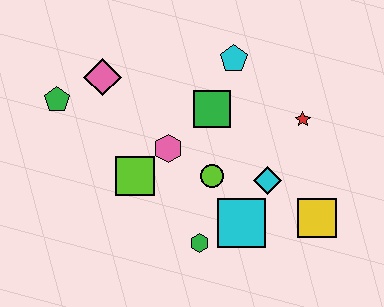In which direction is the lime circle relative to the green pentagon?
The lime circle is to the right of the green pentagon.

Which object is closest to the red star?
The cyan diamond is closest to the red star.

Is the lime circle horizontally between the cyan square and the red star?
No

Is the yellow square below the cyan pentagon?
Yes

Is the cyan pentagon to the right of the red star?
No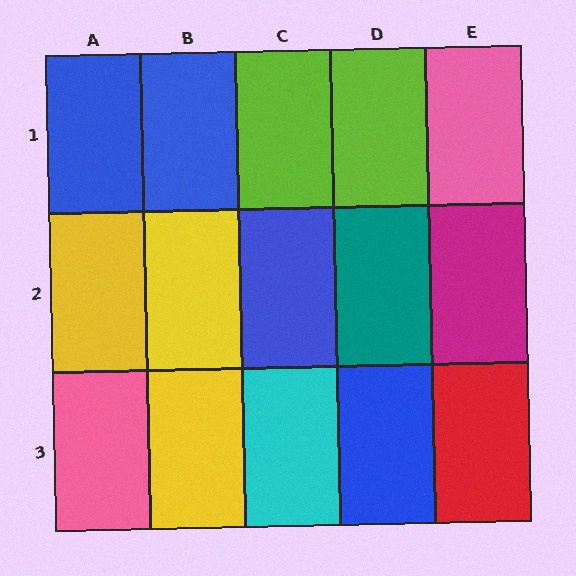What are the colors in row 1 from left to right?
Blue, blue, lime, lime, pink.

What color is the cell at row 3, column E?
Red.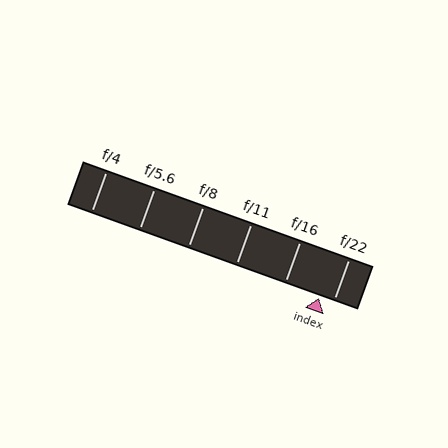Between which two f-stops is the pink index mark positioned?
The index mark is between f/16 and f/22.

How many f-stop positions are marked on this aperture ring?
There are 6 f-stop positions marked.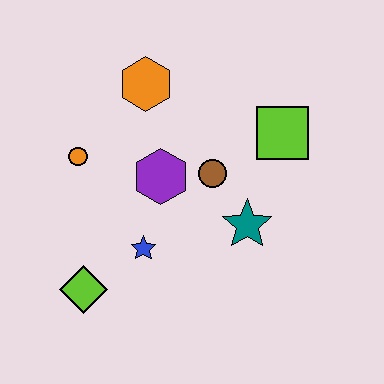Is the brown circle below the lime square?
Yes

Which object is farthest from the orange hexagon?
The lime diamond is farthest from the orange hexagon.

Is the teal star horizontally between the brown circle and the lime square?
Yes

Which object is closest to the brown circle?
The purple hexagon is closest to the brown circle.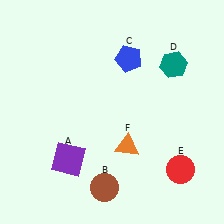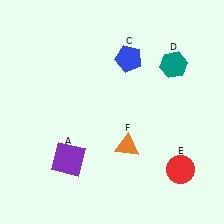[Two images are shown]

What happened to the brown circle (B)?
The brown circle (B) was removed in Image 2. It was in the bottom-left area of Image 1.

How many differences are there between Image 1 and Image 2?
There is 1 difference between the two images.